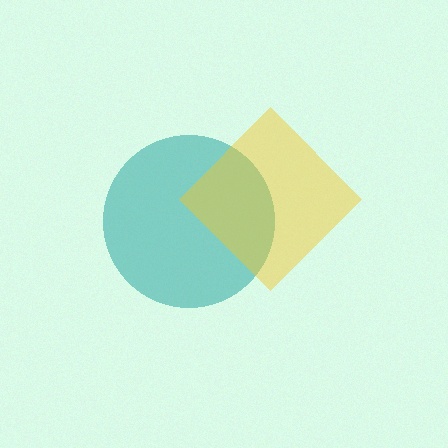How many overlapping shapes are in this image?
There are 2 overlapping shapes in the image.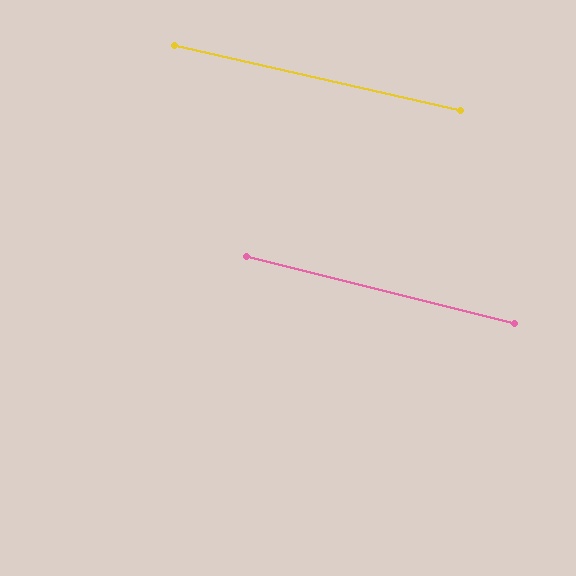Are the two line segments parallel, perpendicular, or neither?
Parallel — their directions differ by only 1.1°.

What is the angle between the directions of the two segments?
Approximately 1 degree.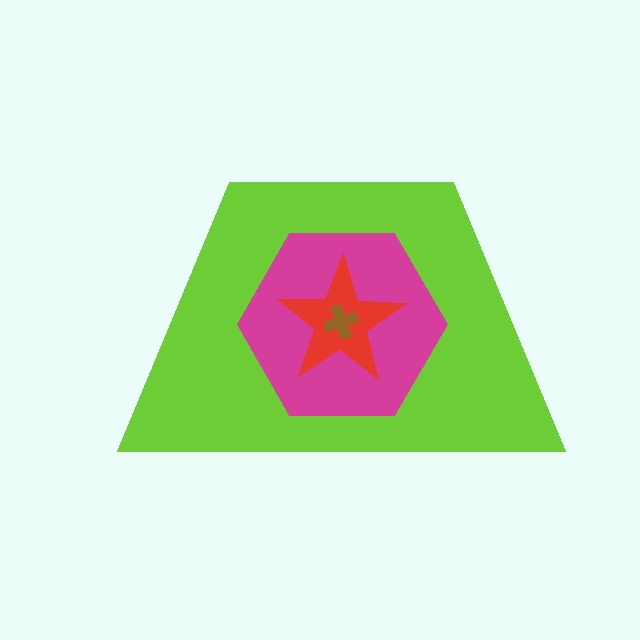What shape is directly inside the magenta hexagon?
The red star.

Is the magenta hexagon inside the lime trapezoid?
Yes.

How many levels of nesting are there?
4.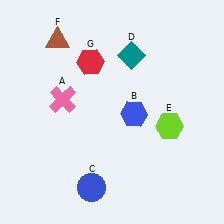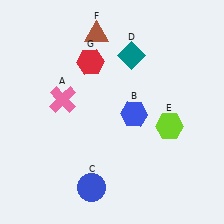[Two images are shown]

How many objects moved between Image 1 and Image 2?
1 object moved between the two images.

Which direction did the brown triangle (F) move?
The brown triangle (F) moved right.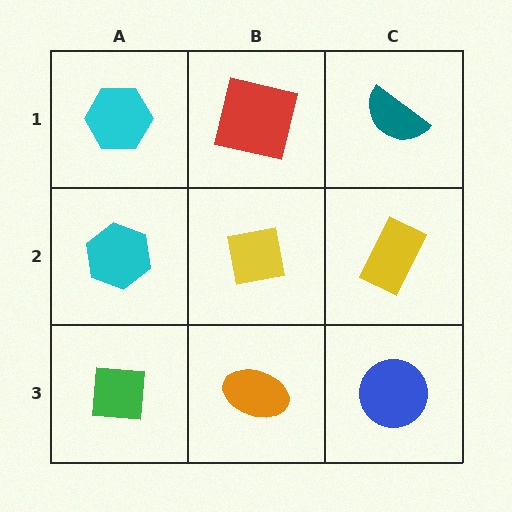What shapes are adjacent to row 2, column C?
A teal semicircle (row 1, column C), a blue circle (row 3, column C), a yellow square (row 2, column B).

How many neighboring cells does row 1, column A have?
2.